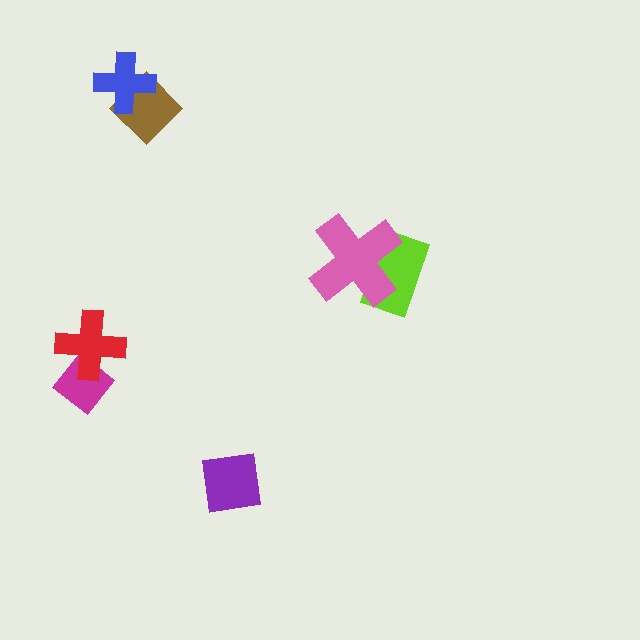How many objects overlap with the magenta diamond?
1 object overlaps with the magenta diamond.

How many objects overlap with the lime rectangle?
1 object overlaps with the lime rectangle.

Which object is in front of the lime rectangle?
The pink cross is in front of the lime rectangle.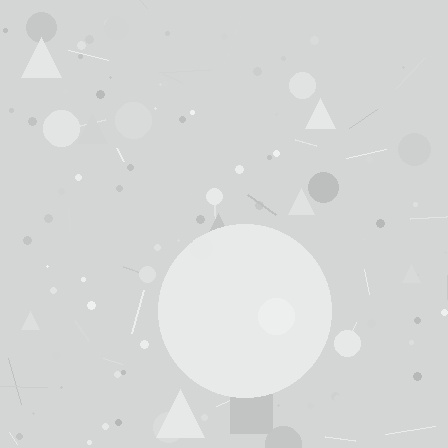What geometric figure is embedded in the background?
A circle is embedded in the background.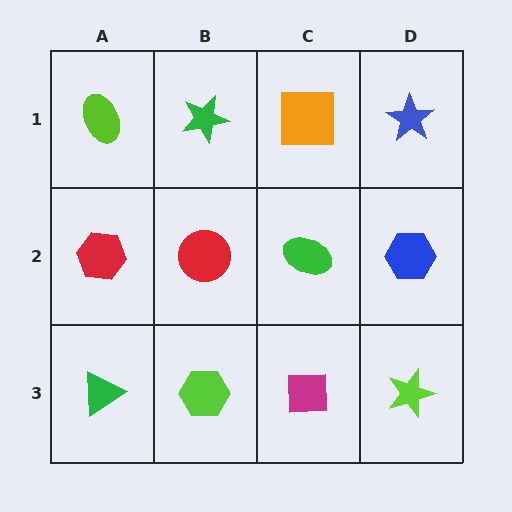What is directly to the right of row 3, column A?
A lime hexagon.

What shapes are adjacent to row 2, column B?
A green star (row 1, column B), a lime hexagon (row 3, column B), a red hexagon (row 2, column A), a green ellipse (row 2, column C).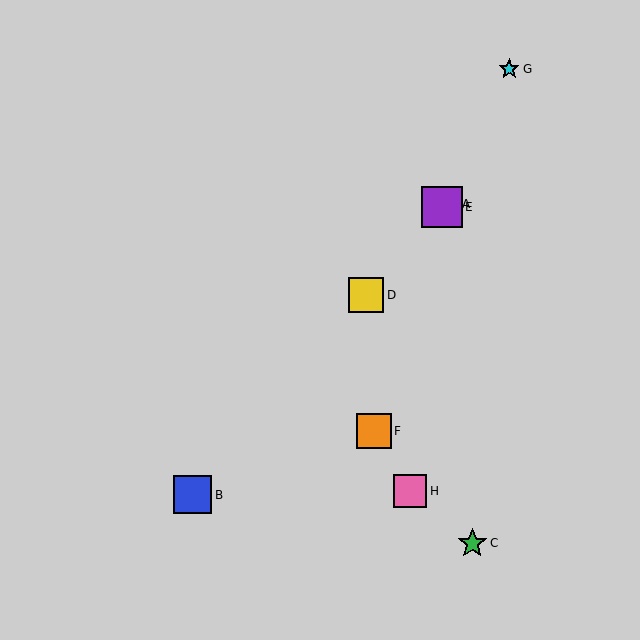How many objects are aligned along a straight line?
4 objects (A, B, D, E) are aligned along a straight line.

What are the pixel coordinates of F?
Object F is at (374, 431).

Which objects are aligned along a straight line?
Objects A, B, D, E are aligned along a straight line.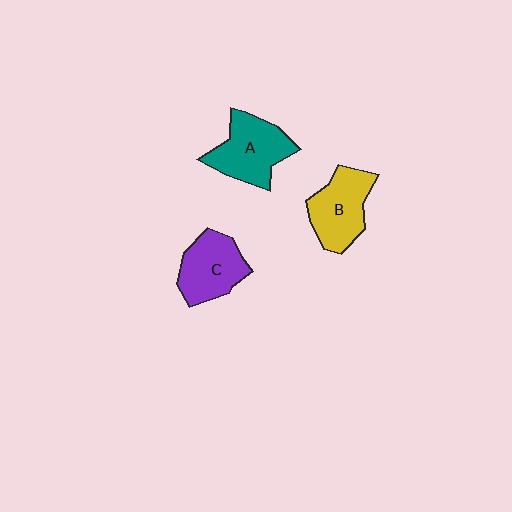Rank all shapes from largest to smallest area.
From largest to smallest: A (teal), B (yellow), C (purple).